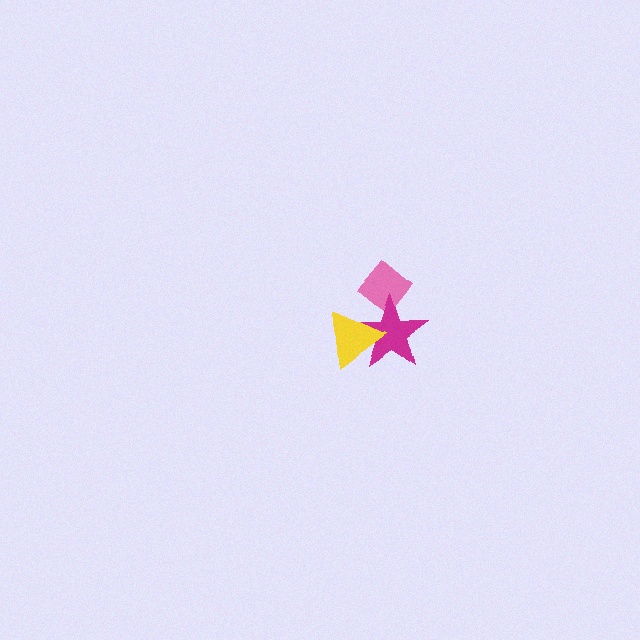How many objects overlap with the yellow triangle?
1 object overlaps with the yellow triangle.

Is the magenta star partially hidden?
Yes, it is partially covered by another shape.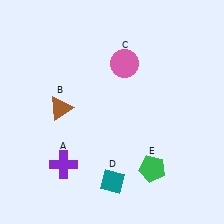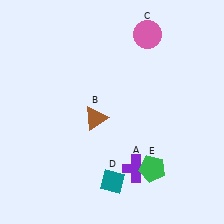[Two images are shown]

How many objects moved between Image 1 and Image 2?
3 objects moved between the two images.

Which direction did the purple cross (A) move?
The purple cross (A) moved right.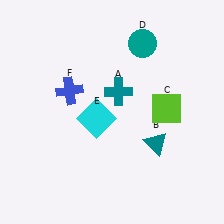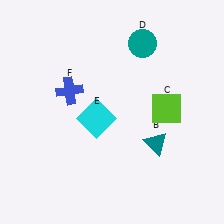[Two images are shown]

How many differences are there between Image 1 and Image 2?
There is 1 difference between the two images.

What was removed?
The teal cross (A) was removed in Image 2.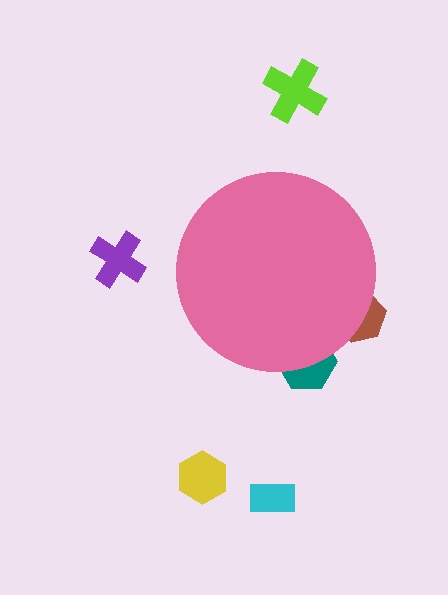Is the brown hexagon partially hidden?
Yes, the brown hexagon is partially hidden behind the pink circle.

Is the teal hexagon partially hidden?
Yes, the teal hexagon is partially hidden behind the pink circle.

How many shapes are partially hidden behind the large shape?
2 shapes are partially hidden.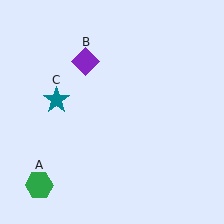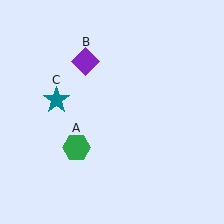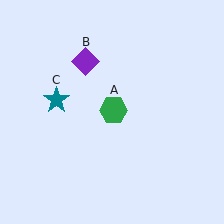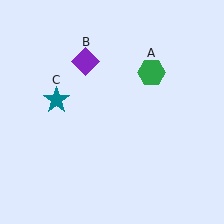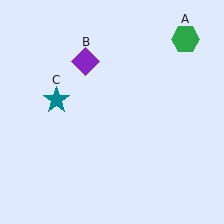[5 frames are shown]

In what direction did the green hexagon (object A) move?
The green hexagon (object A) moved up and to the right.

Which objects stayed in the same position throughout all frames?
Purple diamond (object B) and teal star (object C) remained stationary.